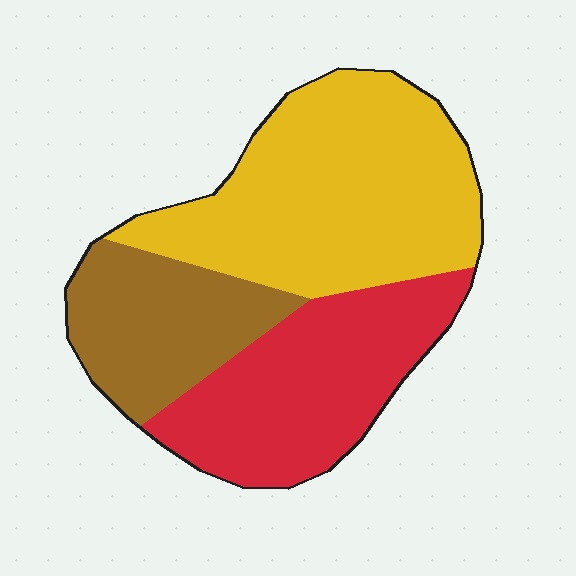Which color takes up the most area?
Yellow, at roughly 45%.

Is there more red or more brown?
Red.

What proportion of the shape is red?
Red takes up between a quarter and a half of the shape.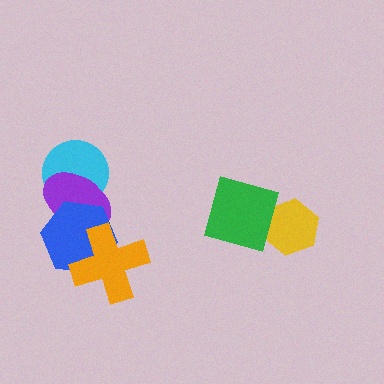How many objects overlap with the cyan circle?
1 object overlaps with the cyan circle.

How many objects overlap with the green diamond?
1 object overlaps with the green diamond.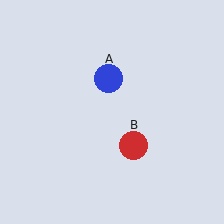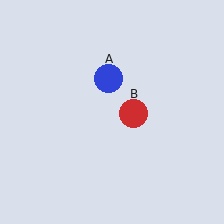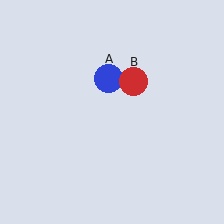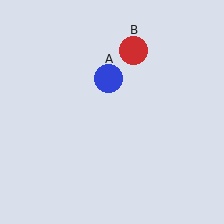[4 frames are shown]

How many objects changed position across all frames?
1 object changed position: red circle (object B).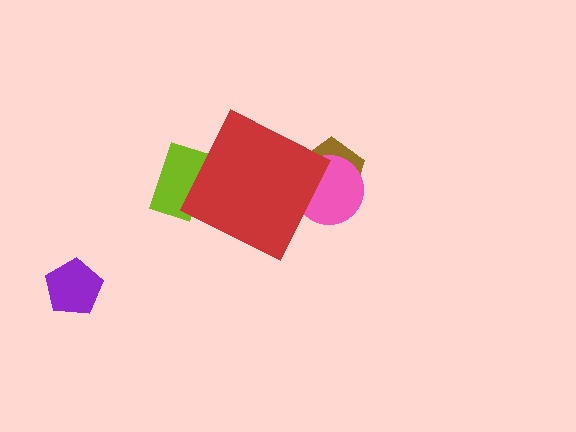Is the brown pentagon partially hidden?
Yes, the brown pentagon is partially hidden behind the red diamond.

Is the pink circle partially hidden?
Yes, the pink circle is partially hidden behind the red diamond.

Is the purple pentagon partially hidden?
No, the purple pentagon is fully visible.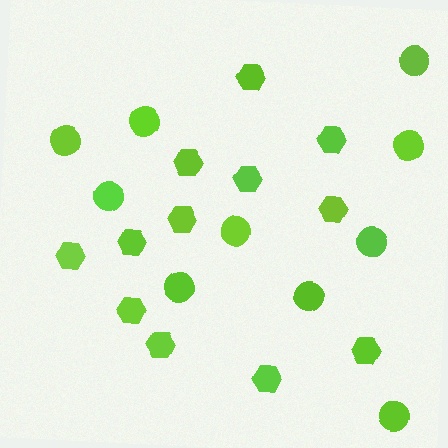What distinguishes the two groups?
There are 2 groups: one group of hexagons (12) and one group of circles (10).